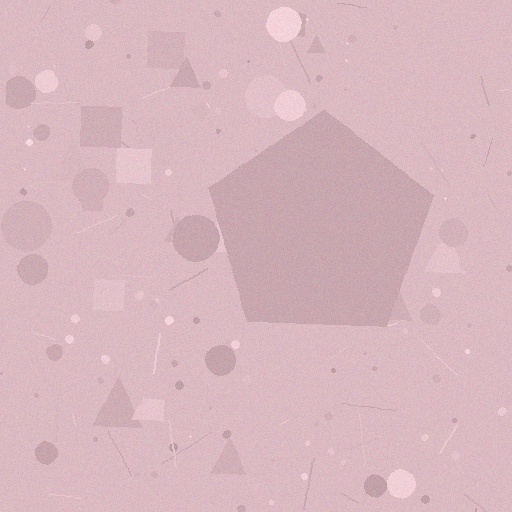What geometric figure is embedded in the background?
A pentagon is embedded in the background.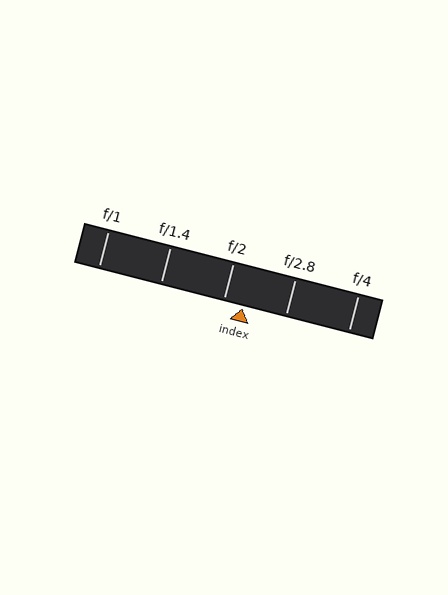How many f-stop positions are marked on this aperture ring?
There are 5 f-stop positions marked.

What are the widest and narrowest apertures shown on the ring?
The widest aperture shown is f/1 and the narrowest is f/4.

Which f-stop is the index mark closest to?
The index mark is closest to f/2.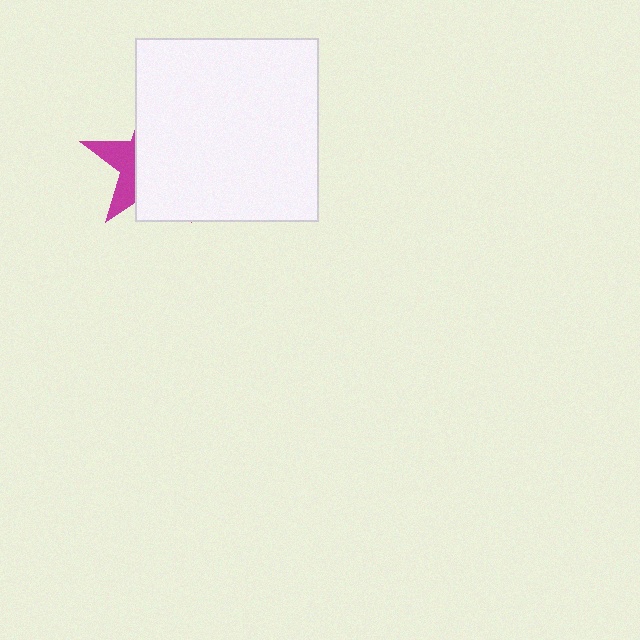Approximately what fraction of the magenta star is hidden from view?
Roughly 68% of the magenta star is hidden behind the white square.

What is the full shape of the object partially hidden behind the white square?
The partially hidden object is a magenta star.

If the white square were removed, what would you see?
You would see the complete magenta star.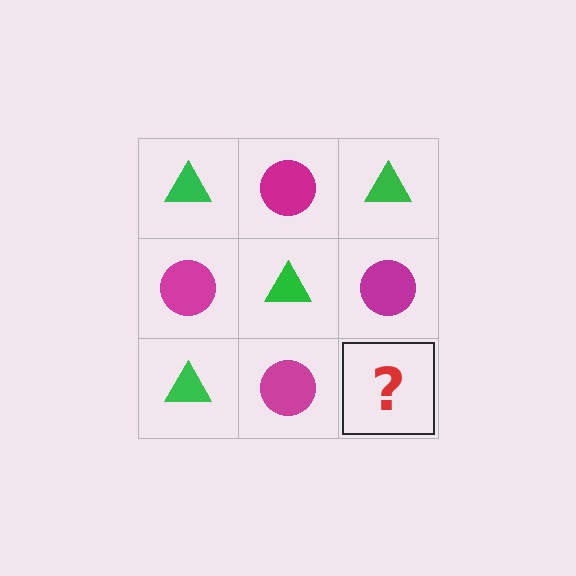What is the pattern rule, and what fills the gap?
The rule is that it alternates green triangle and magenta circle in a checkerboard pattern. The gap should be filled with a green triangle.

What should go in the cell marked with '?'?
The missing cell should contain a green triangle.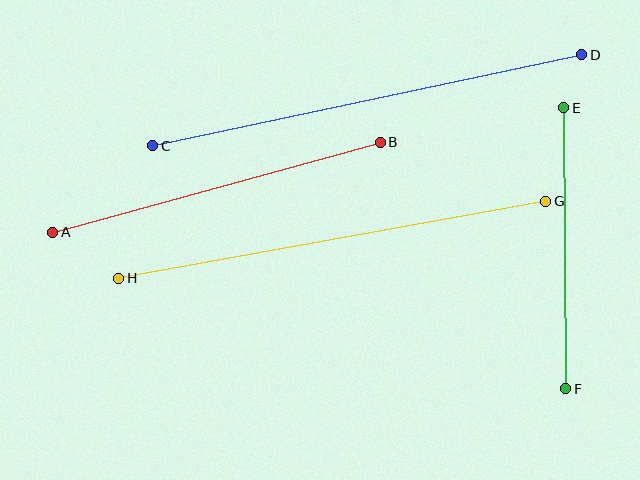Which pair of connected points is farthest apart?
Points C and D are farthest apart.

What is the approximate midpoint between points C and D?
The midpoint is at approximately (367, 100) pixels.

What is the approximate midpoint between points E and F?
The midpoint is at approximately (565, 248) pixels.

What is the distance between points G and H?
The distance is approximately 434 pixels.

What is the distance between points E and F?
The distance is approximately 281 pixels.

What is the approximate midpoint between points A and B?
The midpoint is at approximately (217, 187) pixels.